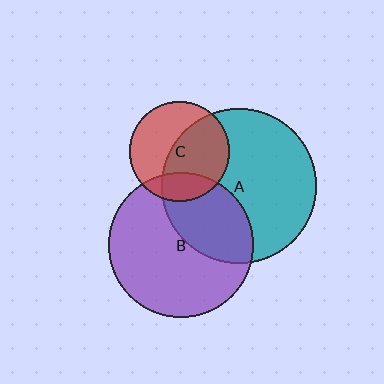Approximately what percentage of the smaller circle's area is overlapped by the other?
Approximately 55%.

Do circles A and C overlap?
Yes.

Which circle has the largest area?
Circle A (teal).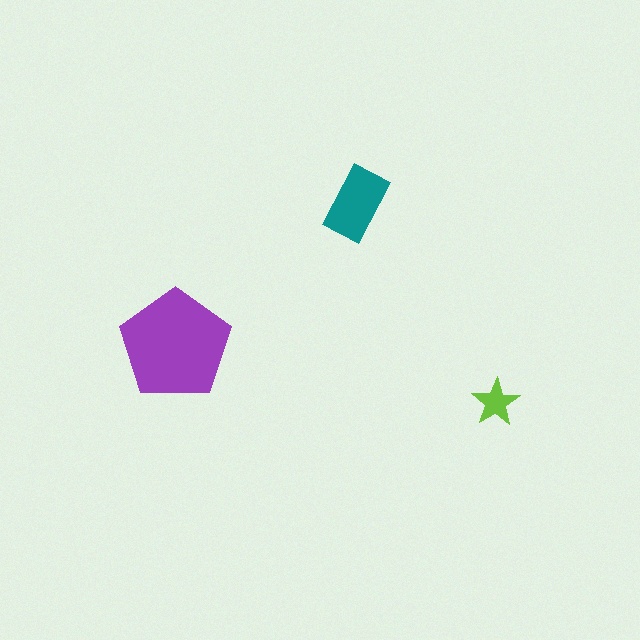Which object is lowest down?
The lime star is bottommost.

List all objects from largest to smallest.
The purple pentagon, the teal rectangle, the lime star.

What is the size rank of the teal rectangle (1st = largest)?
2nd.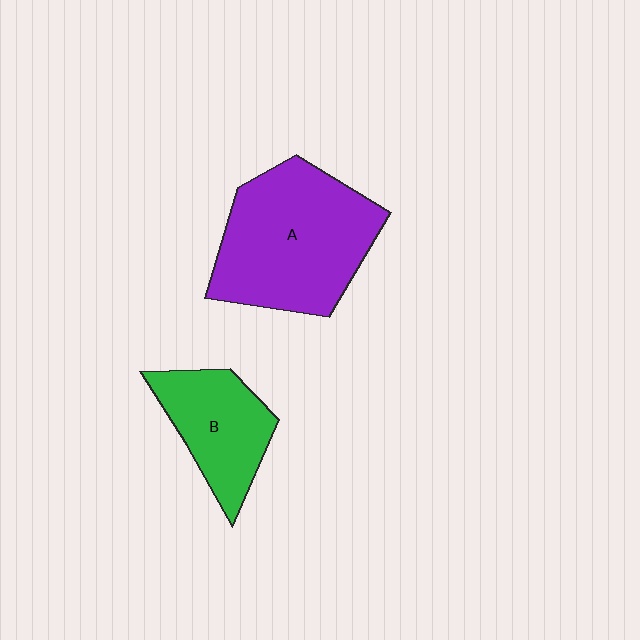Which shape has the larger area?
Shape A (purple).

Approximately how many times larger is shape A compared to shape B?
Approximately 1.8 times.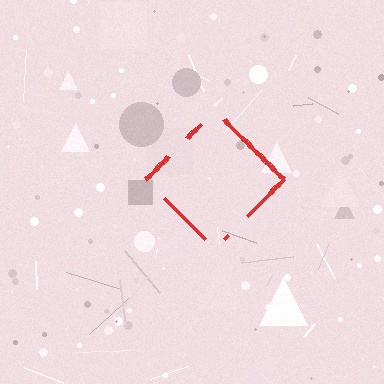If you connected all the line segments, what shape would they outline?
They would outline a diamond.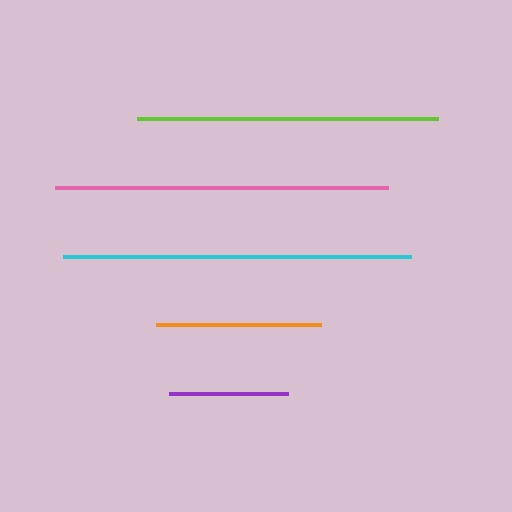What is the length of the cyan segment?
The cyan segment is approximately 348 pixels long.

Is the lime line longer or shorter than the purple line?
The lime line is longer than the purple line.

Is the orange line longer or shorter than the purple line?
The orange line is longer than the purple line.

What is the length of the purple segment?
The purple segment is approximately 119 pixels long.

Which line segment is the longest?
The cyan line is the longest at approximately 348 pixels.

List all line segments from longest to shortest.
From longest to shortest: cyan, pink, lime, orange, purple.